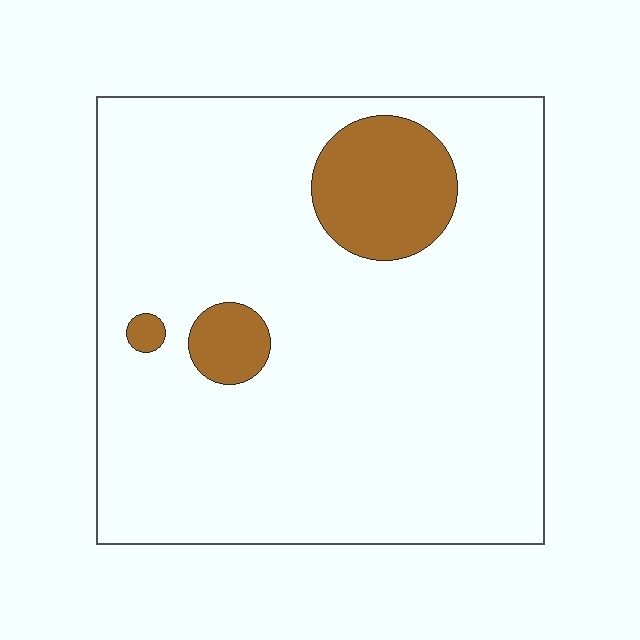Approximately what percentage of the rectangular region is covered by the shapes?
Approximately 10%.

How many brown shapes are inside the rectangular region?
3.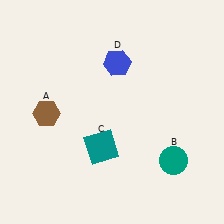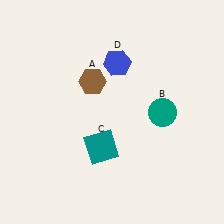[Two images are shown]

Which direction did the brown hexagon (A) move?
The brown hexagon (A) moved right.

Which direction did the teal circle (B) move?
The teal circle (B) moved up.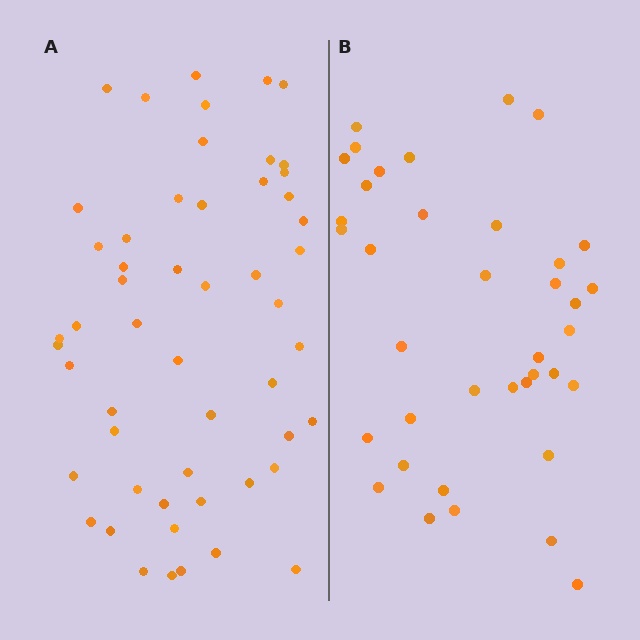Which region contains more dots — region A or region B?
Region A (the left region) has more dots.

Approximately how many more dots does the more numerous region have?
Region A has approximately 15 more dots than region B.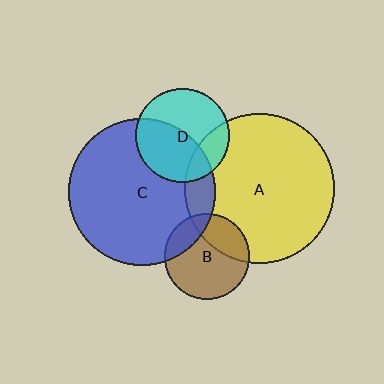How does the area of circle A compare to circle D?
Approximately 2.5 times.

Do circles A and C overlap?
Yes.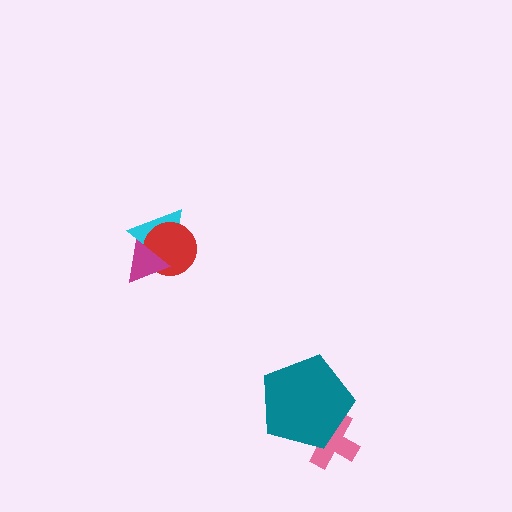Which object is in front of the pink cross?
The teal pentagon is in front of the pink cross.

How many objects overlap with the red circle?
2 objects overlap with the red circle.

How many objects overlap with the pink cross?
1 object overlaps with the pink cross.